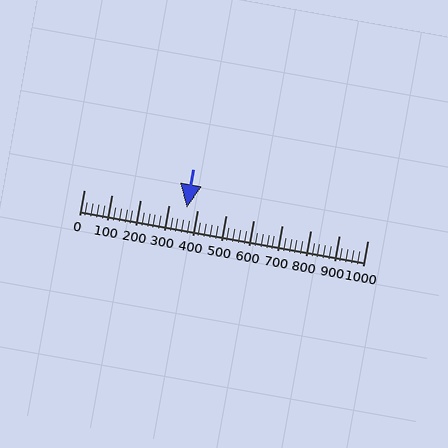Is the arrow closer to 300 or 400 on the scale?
The arrow is closer to 400.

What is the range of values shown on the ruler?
The ruler shows values from 0 to 1000.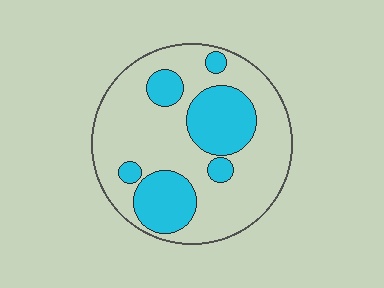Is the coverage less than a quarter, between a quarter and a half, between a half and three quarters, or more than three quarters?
Between a quarter and a half.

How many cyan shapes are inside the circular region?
6.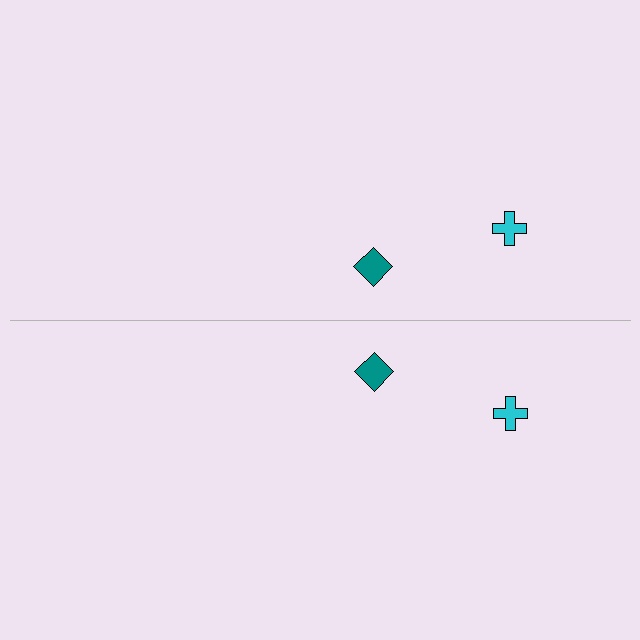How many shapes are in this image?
There are 4 shapes in this image.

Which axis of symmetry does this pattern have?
The pattern has a horizontal axis of symmetry running through the center of the image.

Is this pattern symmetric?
Yes, this pattern has bilateral (reflection) symmetry.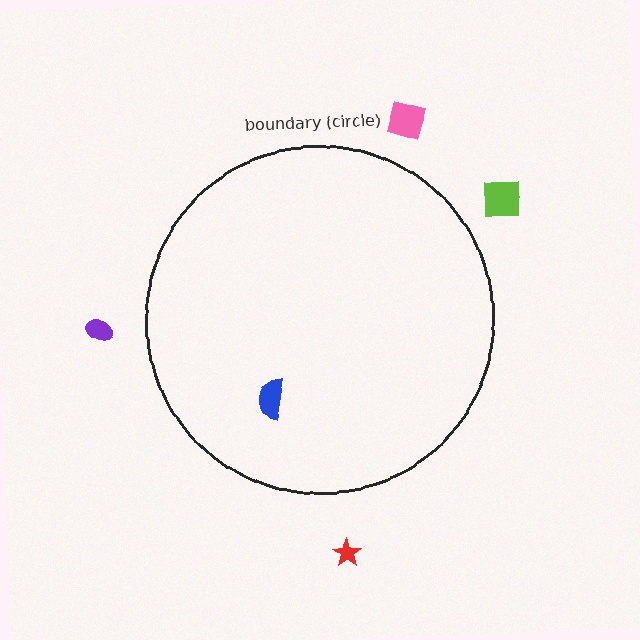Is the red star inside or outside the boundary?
Outside.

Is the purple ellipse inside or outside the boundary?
Outside.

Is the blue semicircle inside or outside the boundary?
Inside.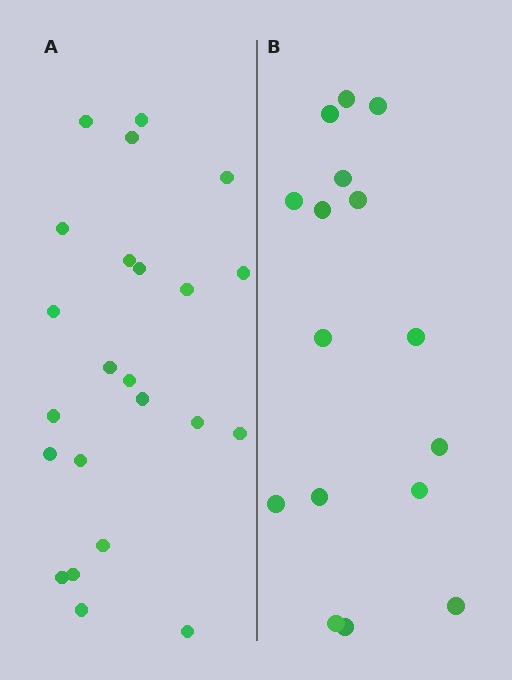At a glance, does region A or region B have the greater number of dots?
Region A (the left region) has more dots.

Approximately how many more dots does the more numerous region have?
Region A has roughly 8 or so more dots than region B.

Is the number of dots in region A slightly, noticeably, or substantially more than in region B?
Region A has noticeably more, but not dramatically so. The ratio is roughly 1.4 to 1.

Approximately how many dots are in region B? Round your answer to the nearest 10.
About 20 dots. (The exact count is 16, which rounds to 20.)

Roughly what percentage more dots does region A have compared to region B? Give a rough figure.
About 45% more.